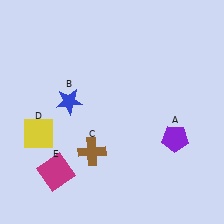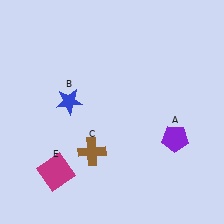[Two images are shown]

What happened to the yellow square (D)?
The yellow square (D) was removed in Image 2. It was in the bottom-left area of Image 1.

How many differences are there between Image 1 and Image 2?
There is 1 difference between the two images.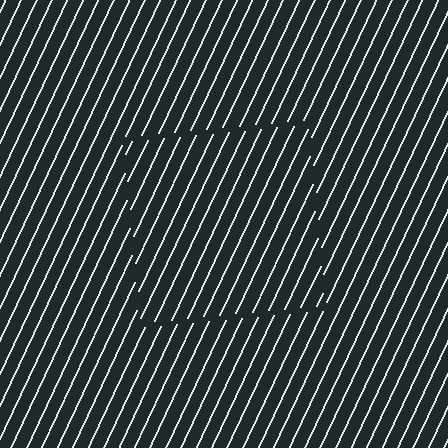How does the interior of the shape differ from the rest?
The interior of the shape contains the same grating, shifted by half a period — the contour is defined by the phase discontinuity where line-ends from the inner and outer gratings abut.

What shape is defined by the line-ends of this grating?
An illusory square. The interior of the shape contains the same grating, shifted by half a period — the contour is defined by the phase discontinuity where line-ends from the inner and outer gratings abut.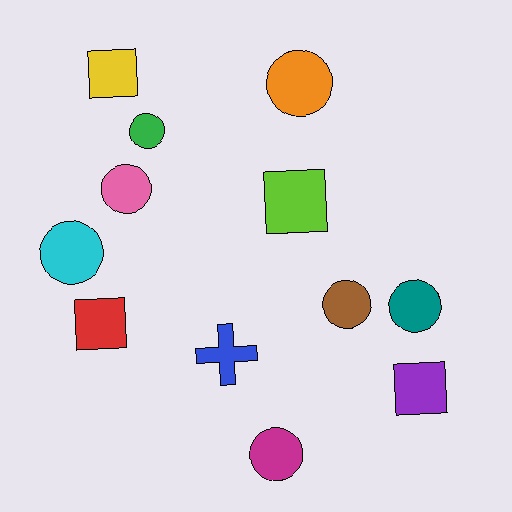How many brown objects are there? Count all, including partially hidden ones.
There is 1 brown object.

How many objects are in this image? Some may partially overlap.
There are 12 objects.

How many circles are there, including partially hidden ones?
There are 7 circles.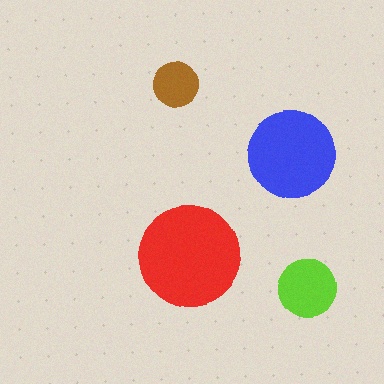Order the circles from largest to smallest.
the red one, the blue one, the lime one, the brown one.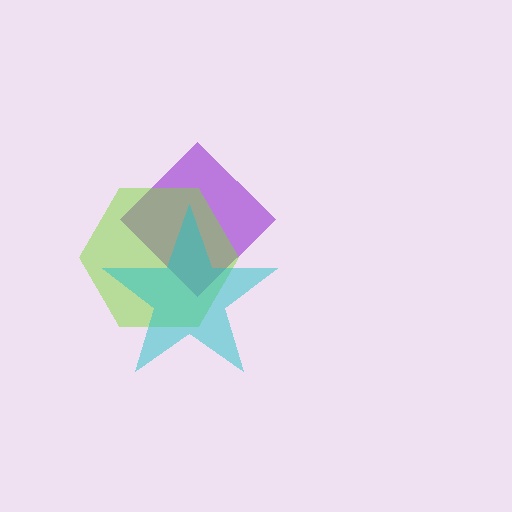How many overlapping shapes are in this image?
There are 3 overlapping shapes in the image.